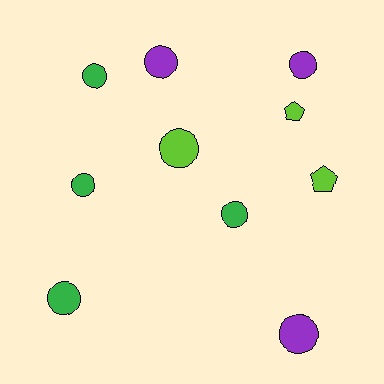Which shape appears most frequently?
Circle, with 8 objects.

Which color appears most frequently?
Green, with 4 objects.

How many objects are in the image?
There are 10 objects.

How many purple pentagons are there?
There are no purple pentagons.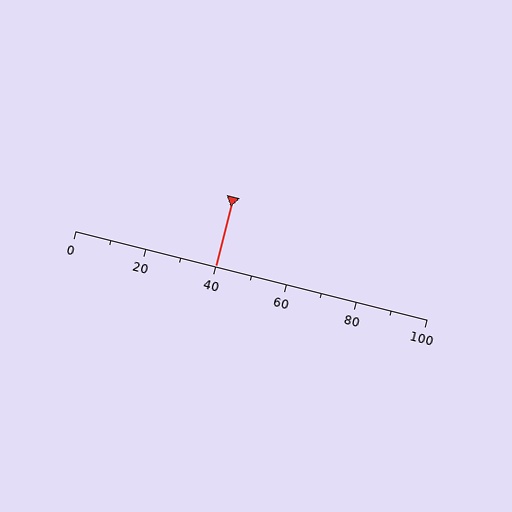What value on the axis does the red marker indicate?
The marker indicates approximately 40.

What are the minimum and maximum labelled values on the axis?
The axis runs from 0 to 100.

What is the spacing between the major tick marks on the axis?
The major ticks are spaced 20 apart.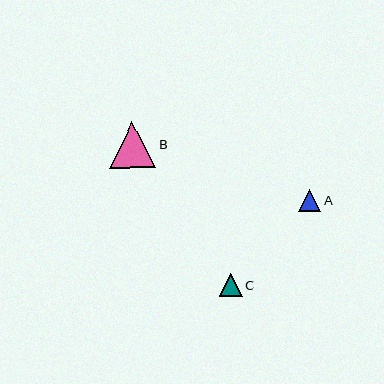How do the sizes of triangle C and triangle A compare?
Triangle C and triangle A are approximately the same size.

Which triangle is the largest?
Triangle B is the largest with a size of approximately 46 pixels.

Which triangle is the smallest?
Triangle A is the smallest with a size of approximately 22 pixels.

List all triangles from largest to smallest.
From largest to smallest: B, C, A.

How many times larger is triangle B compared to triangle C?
Triangle B is approximately 2.0 times the size of triangle C.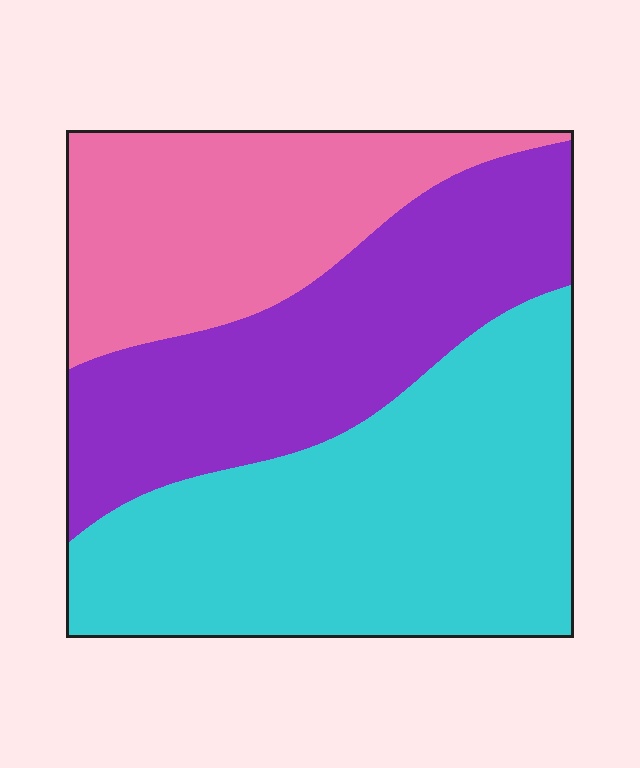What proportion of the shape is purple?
Purple covers 32% of the shape.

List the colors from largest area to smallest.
From largest to smallest: cyan, purple, pink.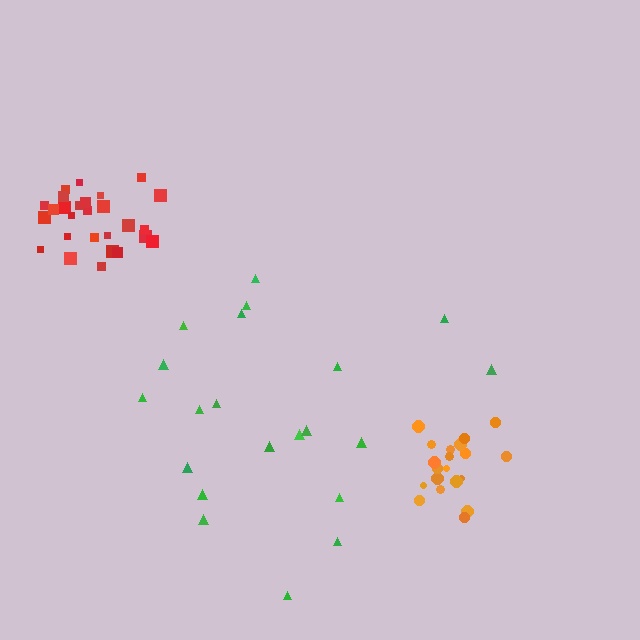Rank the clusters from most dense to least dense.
red, orange, green.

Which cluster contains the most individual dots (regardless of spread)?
Red (27).